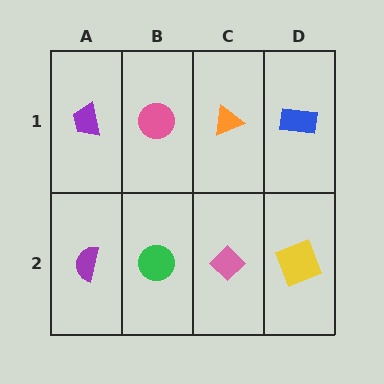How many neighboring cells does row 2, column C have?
3.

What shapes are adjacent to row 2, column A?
A purple trapezoid (row 1, column A), a green circle (row 2, column B).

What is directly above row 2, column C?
An orange triangle.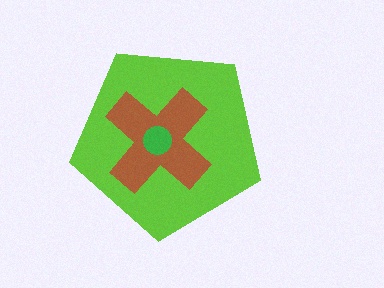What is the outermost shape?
The lime pentagon.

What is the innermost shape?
The green circle.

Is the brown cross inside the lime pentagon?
Yes.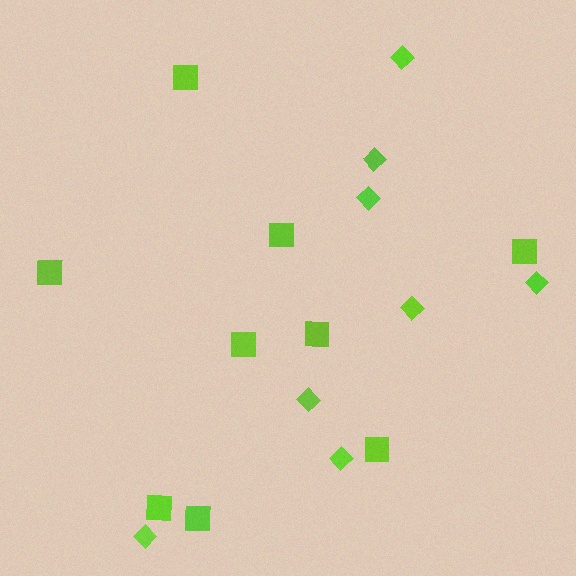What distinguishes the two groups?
There are 2 groups: one group of diamonds (8) and one group of squares (9).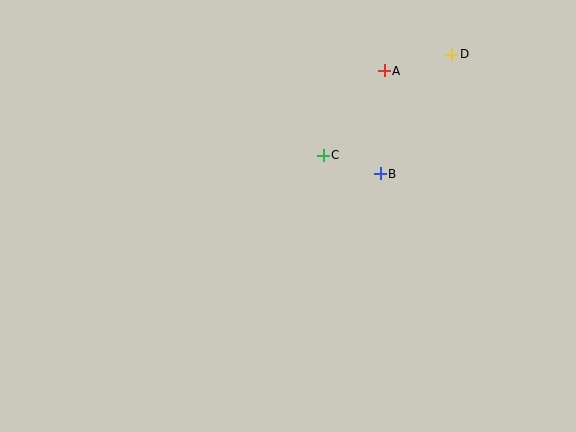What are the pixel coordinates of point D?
Point D is at (452, 54).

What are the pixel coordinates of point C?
Point C is at (323, 155).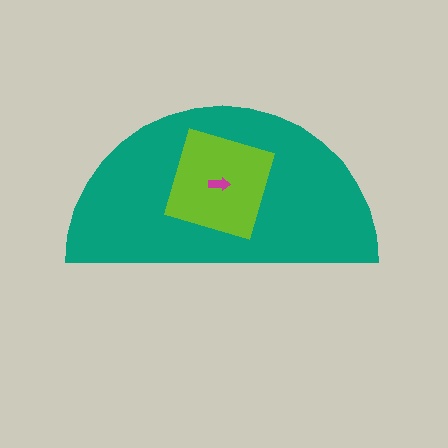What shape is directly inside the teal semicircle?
The lime square.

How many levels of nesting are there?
3.